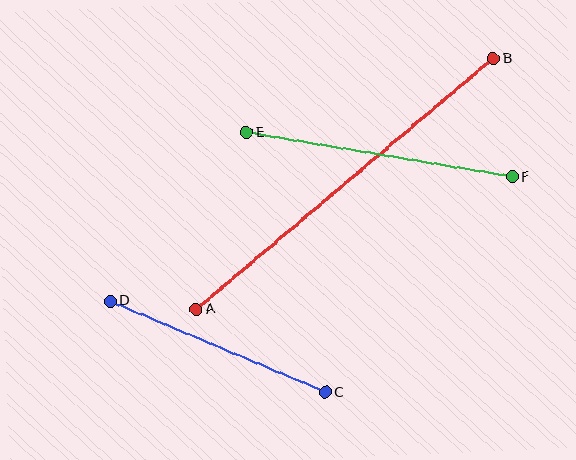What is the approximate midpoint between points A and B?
The midpoint is at approximately (345, 184) pixels.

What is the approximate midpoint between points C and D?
The midpoint is at approximately (218, 347) pixels.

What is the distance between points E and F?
The distance is approximately 269 pixels.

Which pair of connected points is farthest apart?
Points A and B are farthest apart.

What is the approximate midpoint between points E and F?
The midpoint is at approximately (379, 155) pixels.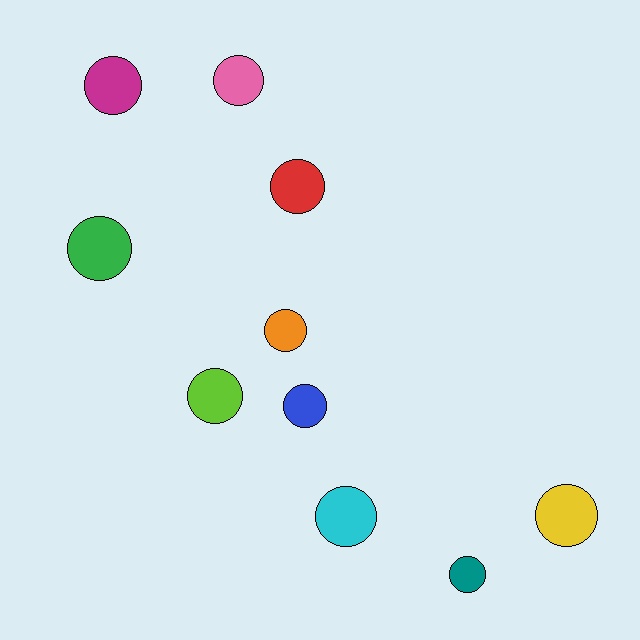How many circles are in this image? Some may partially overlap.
There are 10 circles.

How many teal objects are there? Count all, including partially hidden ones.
There is 1 teal object.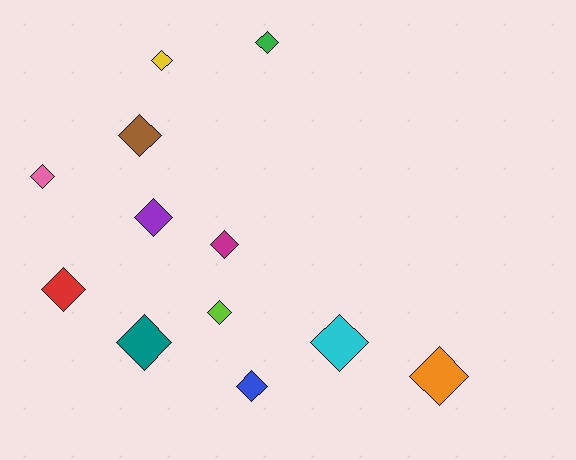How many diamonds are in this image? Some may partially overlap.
There are 12 diamonds.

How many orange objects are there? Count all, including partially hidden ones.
There is 1 orange object.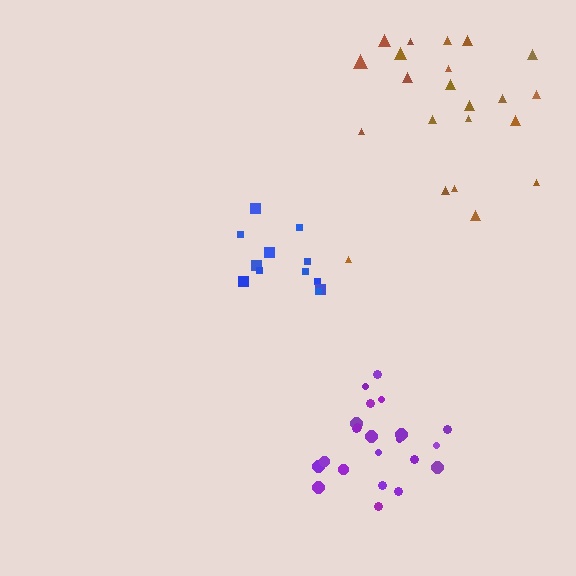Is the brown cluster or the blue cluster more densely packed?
Blue.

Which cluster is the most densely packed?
Purple.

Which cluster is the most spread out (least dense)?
Brown.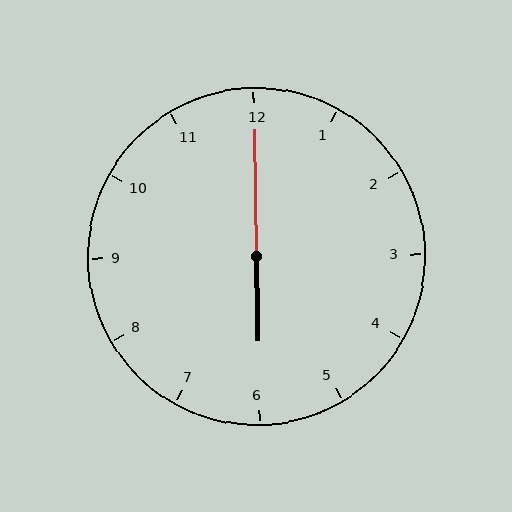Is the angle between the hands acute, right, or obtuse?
It is obtuse.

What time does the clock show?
6:00.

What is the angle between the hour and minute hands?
Approximately 180 degrees.